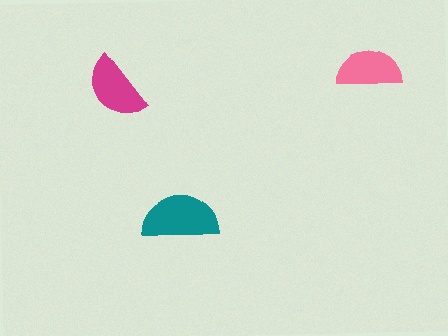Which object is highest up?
The pink semicircle is topmost.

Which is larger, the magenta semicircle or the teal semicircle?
The teal one.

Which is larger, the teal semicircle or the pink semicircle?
The teal one.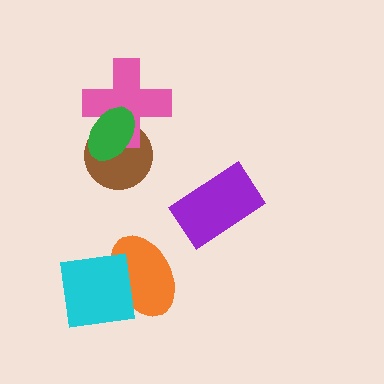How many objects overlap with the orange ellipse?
1 object overlaps with the orange ellipse.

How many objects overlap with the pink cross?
2 objects overlap with the pink cross.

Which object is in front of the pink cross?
The green ellipse is in front of the pink cross.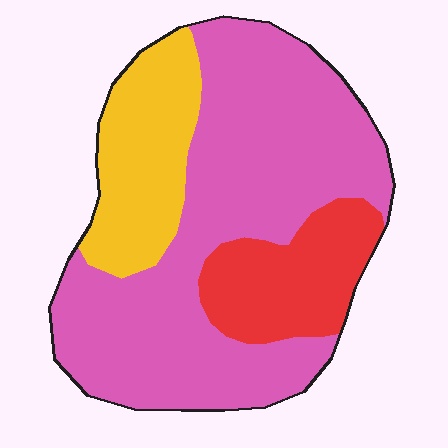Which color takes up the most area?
Pink, at roughly 65%.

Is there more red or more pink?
Pink.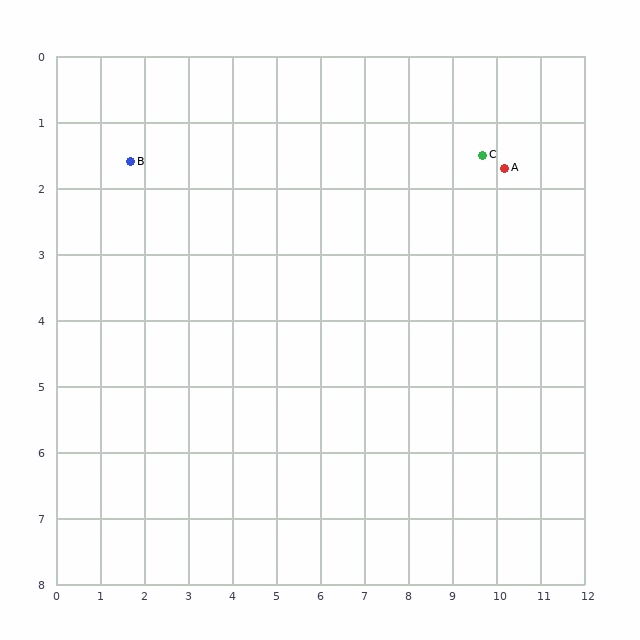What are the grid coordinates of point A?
Point A is at approximately (10.2, 1.7).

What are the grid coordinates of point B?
Point B is at approximately (1.7, 1.6).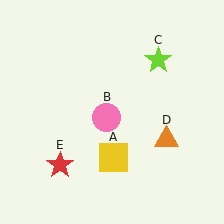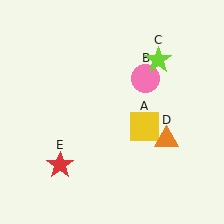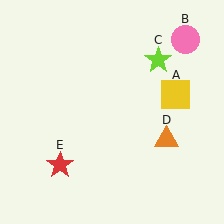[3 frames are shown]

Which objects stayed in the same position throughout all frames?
Lime star (object C) and orange triangle (object D) and red star (object E) remained stationary.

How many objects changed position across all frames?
2 objects changed position: yellow square (object A), pink circle (object B).